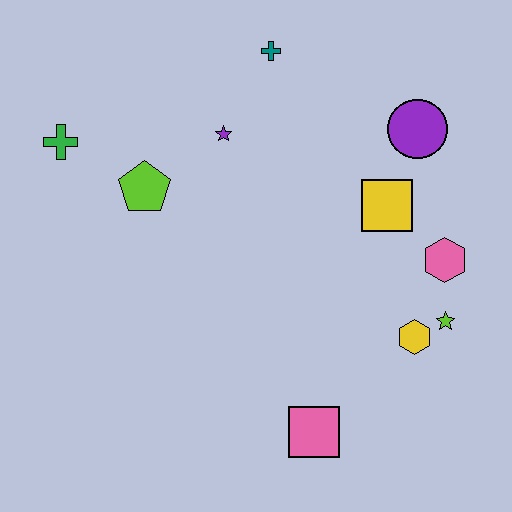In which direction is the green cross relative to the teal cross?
The green cross is to the left of the teal cross.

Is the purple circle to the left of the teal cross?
No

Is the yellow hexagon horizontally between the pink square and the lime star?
Yes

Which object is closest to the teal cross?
The purple star is closest to the teal cross.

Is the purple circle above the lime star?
Yes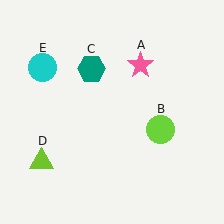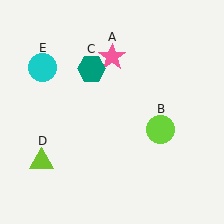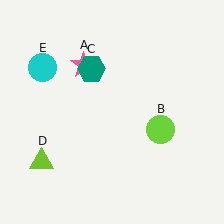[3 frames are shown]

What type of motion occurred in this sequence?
The pink star (object A) rotated counterclockwise around the center of the scene.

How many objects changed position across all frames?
1 object changed position: pink star (object A).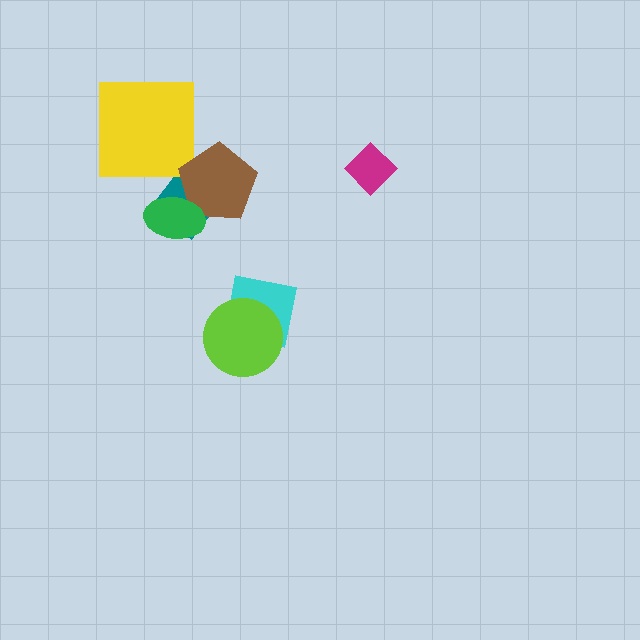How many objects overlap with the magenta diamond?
0 objects overlap with the magenta diamond.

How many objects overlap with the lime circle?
1 object overlaps with the lime circle.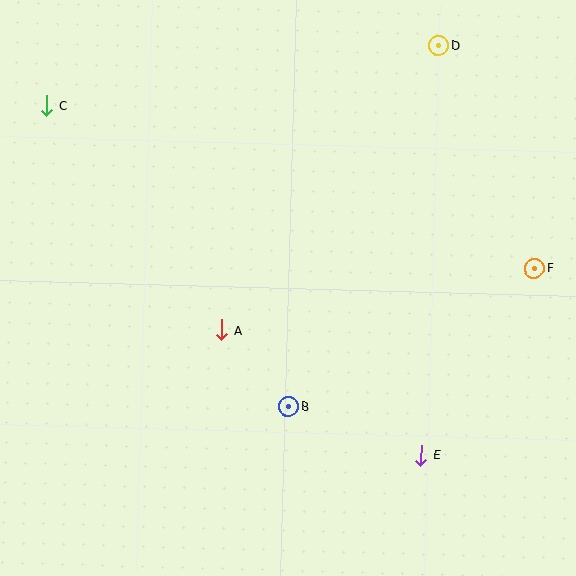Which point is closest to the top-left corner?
Point C is closest to the top-left corner.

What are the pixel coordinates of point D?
Point D is at (439, 45).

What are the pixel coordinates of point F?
Point F is at (535, 268).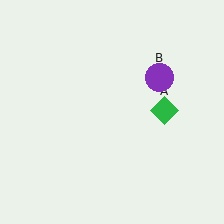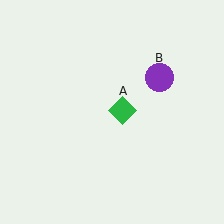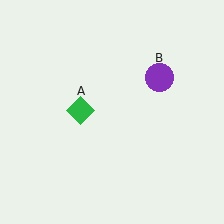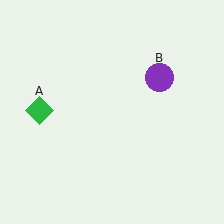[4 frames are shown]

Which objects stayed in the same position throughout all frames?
Purple circle (object B) remained stationary.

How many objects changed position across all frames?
1 object changed position: green diamond (object A).